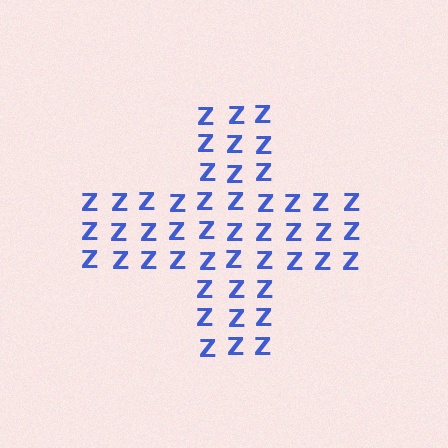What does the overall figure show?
The overall figure shows a cross.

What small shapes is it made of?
It is made of small letter Z's.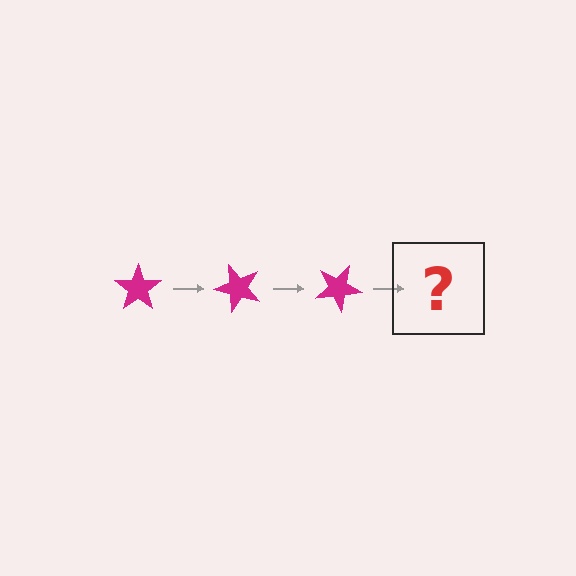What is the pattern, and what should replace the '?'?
The pattern is that the star rotates 50 degrees each step. The '?' should be a magenta star rotated 150 degrees.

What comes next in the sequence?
The next element should be a magenta star rotated 150 degrees.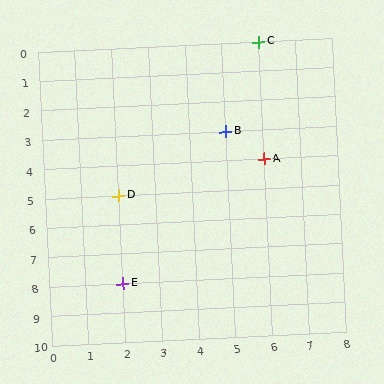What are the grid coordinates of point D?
Point D is at grid coordinates (2, 5).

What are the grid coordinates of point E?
Point E is at grid coordinates (2, 8).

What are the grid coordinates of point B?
Point B is at grid coordinates (5, 3).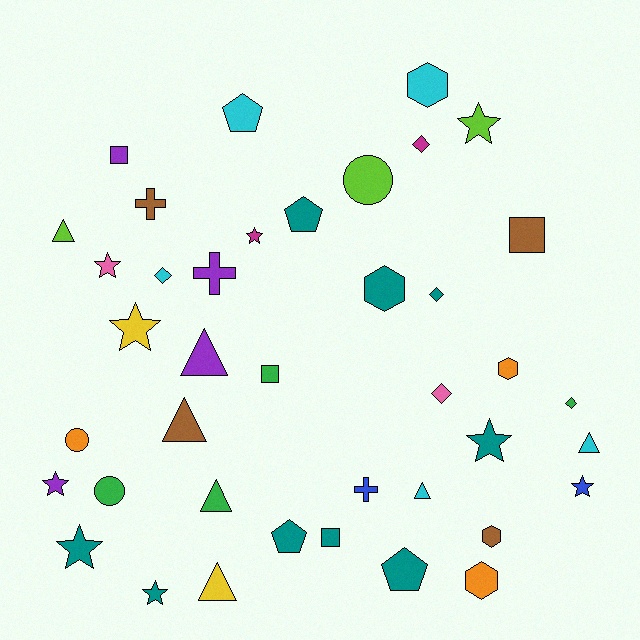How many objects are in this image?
There are 40 objects.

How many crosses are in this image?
There are 3 crosses.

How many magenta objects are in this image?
There are 2 magenta objects.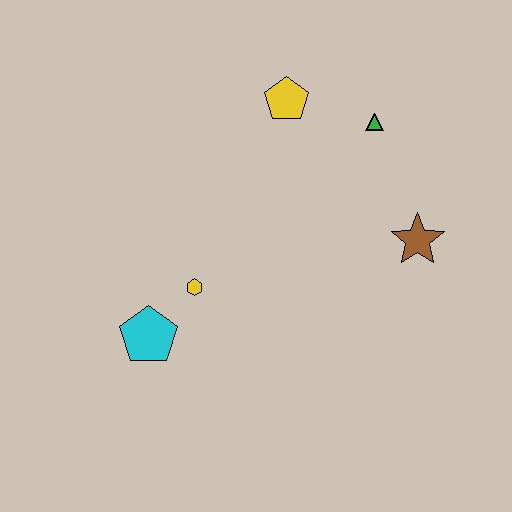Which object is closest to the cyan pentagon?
The yellow hexagon is closest to the cyan pentagon.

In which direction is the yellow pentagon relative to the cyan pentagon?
The yellow pentagon is above the cyan pentagon.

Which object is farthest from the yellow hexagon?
The green triangle is farthest from the yellow hexagon.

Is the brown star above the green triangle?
No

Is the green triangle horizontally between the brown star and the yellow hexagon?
Yes